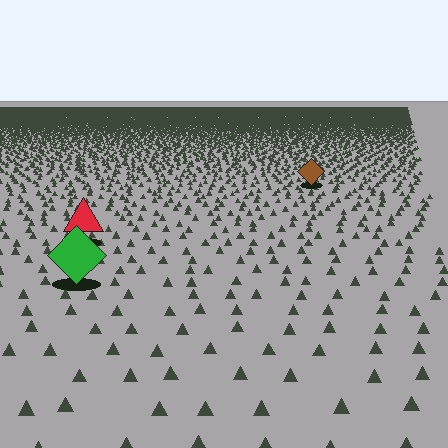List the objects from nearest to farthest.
From nearest to farthest: the green diamond, the red triangle, the brown diamond.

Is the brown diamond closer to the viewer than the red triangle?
No. The red triangle is closer — you can tell from the texture gradient: the ground texture is coarser near it.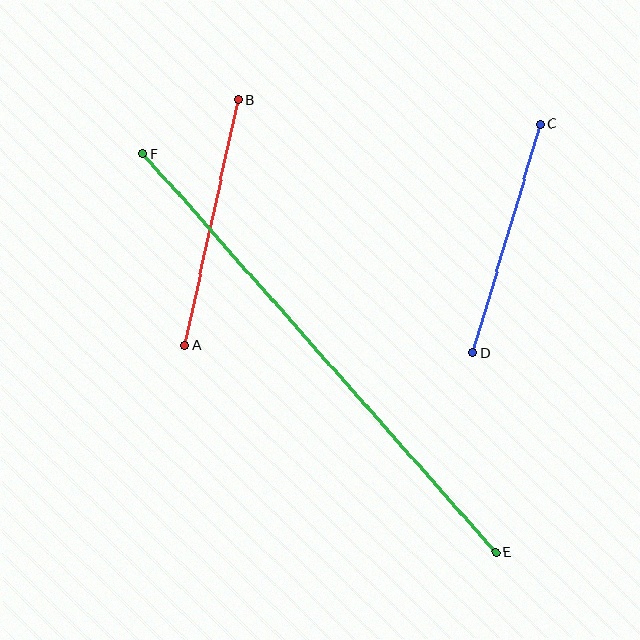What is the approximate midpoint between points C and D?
The midpoint is at approximately (507, 239) pixels.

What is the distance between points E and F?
The distance is approximately 532 pixels.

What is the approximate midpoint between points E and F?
The midpoint is at approximately (319, 353) pixels.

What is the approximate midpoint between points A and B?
The midpoint is at approximately (211, 223) pixels.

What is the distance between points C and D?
The distance is approximately 239 pixels.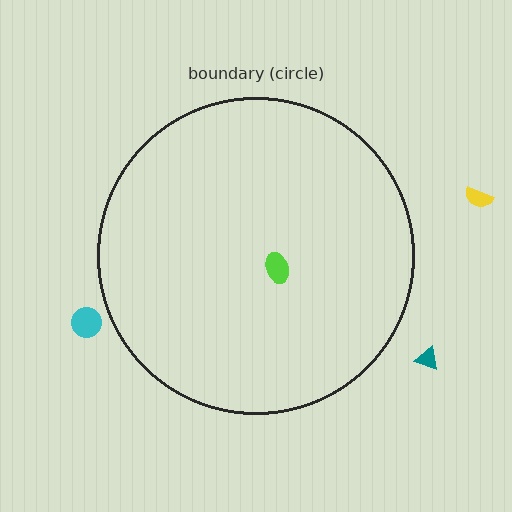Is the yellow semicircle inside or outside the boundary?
Outside.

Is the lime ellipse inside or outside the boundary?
Inside.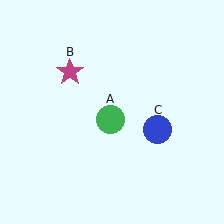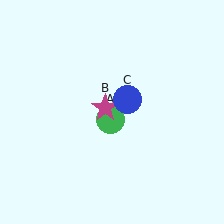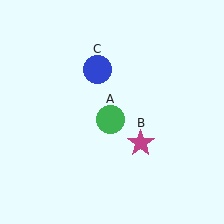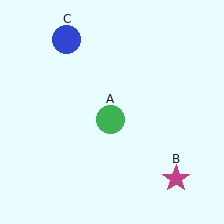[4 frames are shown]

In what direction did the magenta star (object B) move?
The magenta star (object B) moved down and to the right.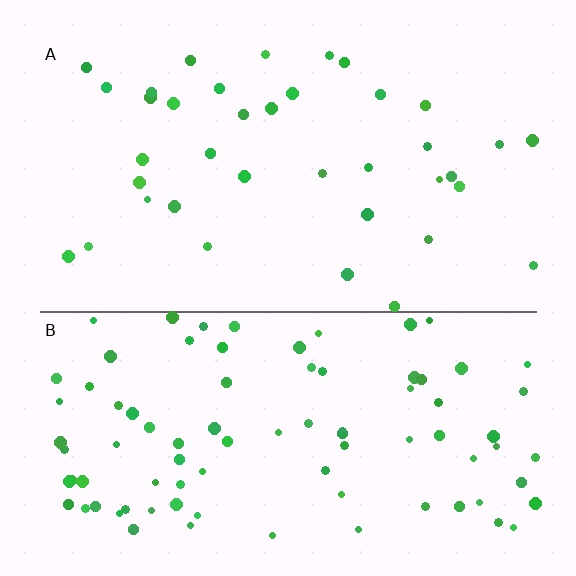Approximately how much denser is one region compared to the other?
Approximately 2.4× — region B over region A.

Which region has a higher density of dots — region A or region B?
B (the bottom).